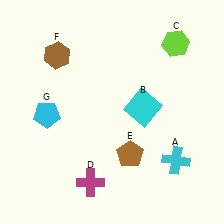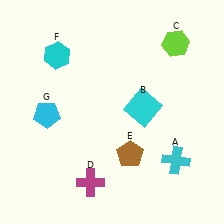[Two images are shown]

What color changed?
The hexagon (F) changed from brown in Image 1 to cyan in Image 2.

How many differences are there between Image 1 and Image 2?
There is 1 difference between the two images.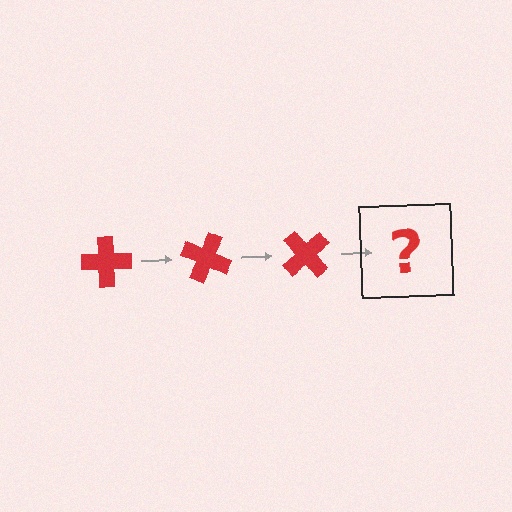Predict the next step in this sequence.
The next step is a red cross rotated 75 degrees.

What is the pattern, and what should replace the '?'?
The pattern is that the cross rotates 25 degrees each step. The '?' should be a red cross rotated 75 degrees.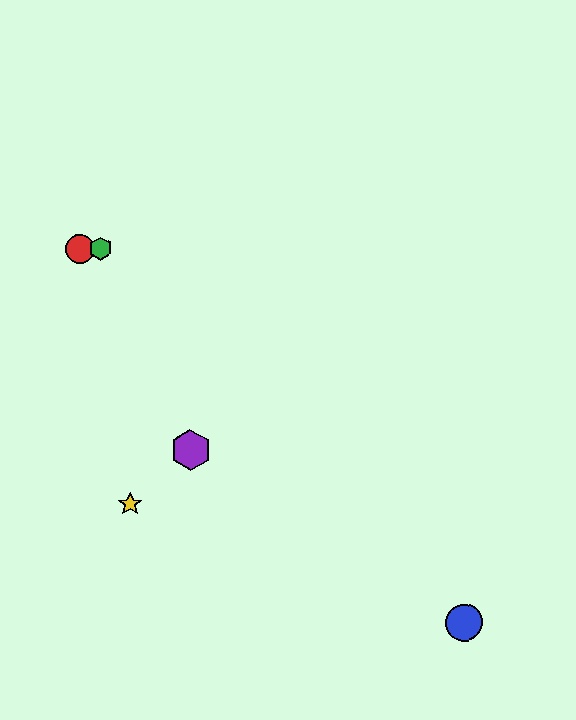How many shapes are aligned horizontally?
2 shapes (the red circle, the green hexagon) are aligned horizontally.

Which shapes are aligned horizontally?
The red circle, the green hexagon are aligned horizontally.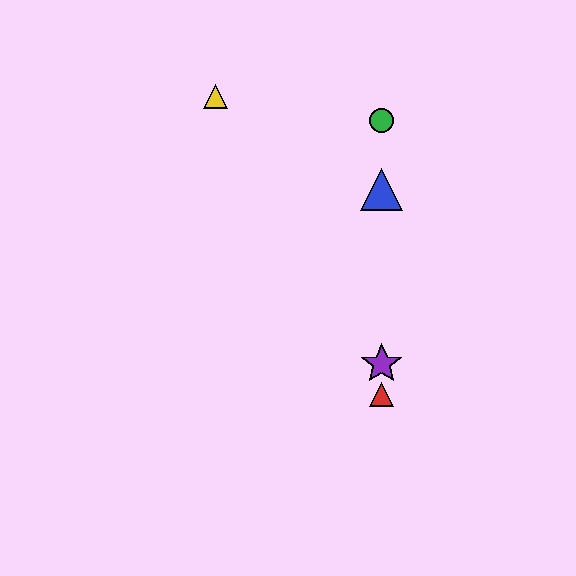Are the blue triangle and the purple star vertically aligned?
Yes, both are at x≈382.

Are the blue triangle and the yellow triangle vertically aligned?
No, the blue triangle is at x≈382 and the yellow triangle is at x≈215.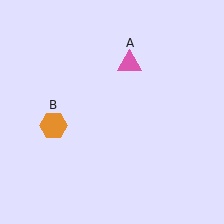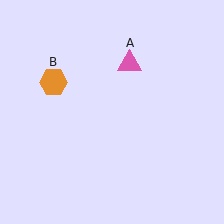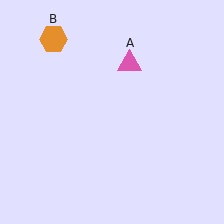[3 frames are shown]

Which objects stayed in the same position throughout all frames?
Pink triangle (object A) remained stationary.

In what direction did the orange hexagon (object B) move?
The orange hexagon (object B) moved up.